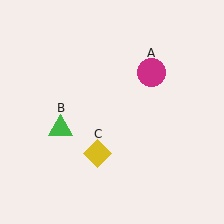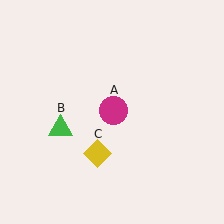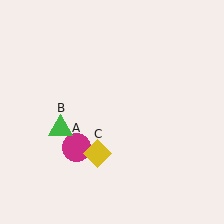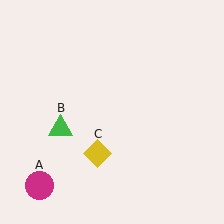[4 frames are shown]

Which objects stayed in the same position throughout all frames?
Green triangle (object B) and yellow diamond (object C) remained stationary.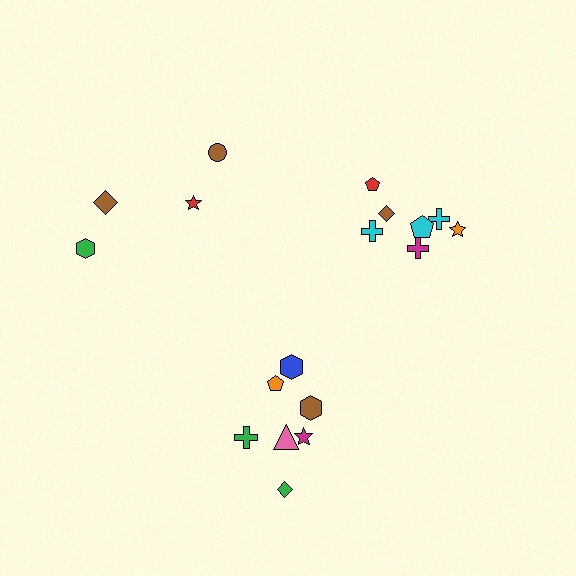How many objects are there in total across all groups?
There are 18 objects.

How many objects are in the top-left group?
There are 4 objects.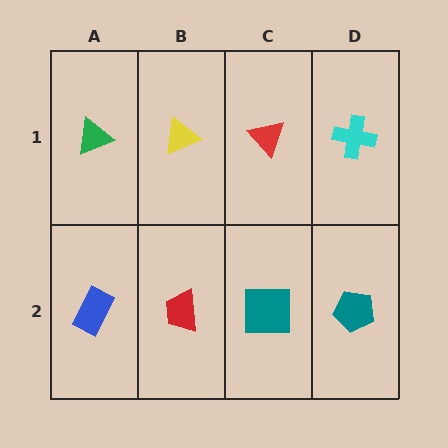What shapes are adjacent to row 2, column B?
A yellow triangle (row 1, column B), a blue rectangle (row 2, column A), a teal square (row 2, column C).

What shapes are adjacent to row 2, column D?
A cyan cross (row 1, column D), a teal square (row 2, column C).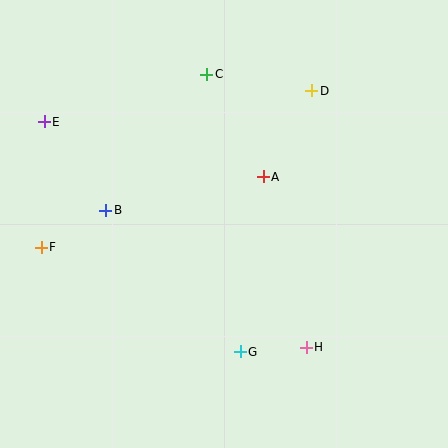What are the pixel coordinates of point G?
Point G is at (240, 352).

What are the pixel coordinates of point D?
Point D is at (312, 91).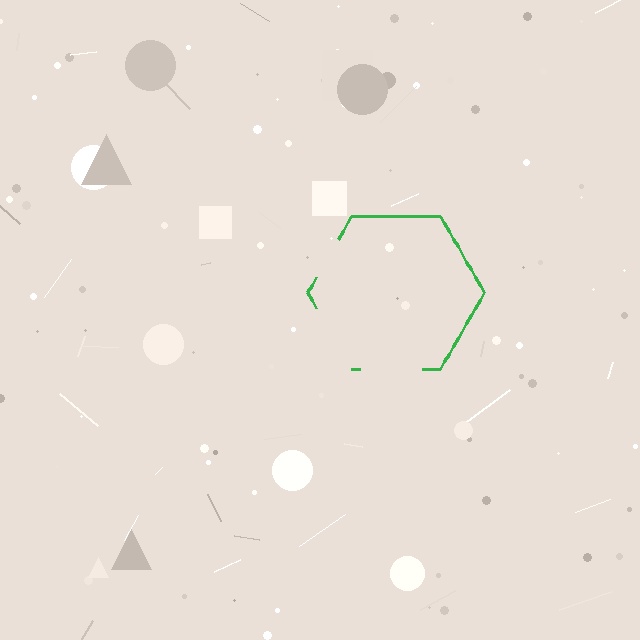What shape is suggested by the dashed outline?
The dashed outline suggests a hexagon.